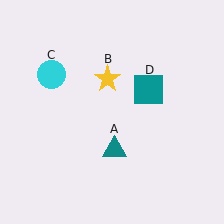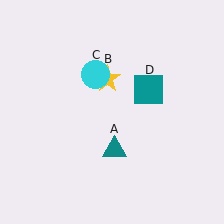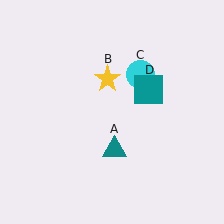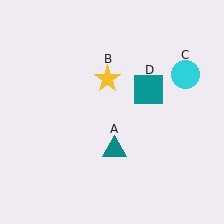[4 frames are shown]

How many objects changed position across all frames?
1 object changed position: cyan circle (object C).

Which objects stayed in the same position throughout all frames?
Teal triangle (object A) and yellow star (object B) and teal square (object D) remained stationary.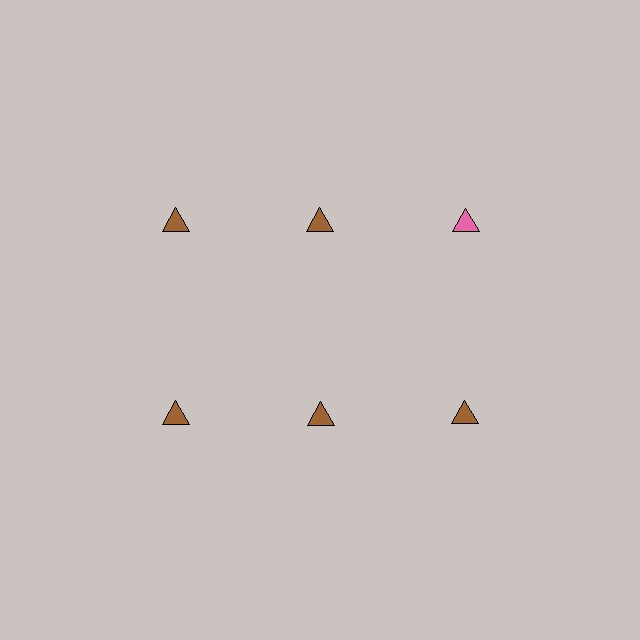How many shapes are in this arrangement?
There are 6 shapes arranged in a grid pattern.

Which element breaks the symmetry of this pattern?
The pink triangle in the top row, center column breaks the symmetry. All other shapes are brown triangles.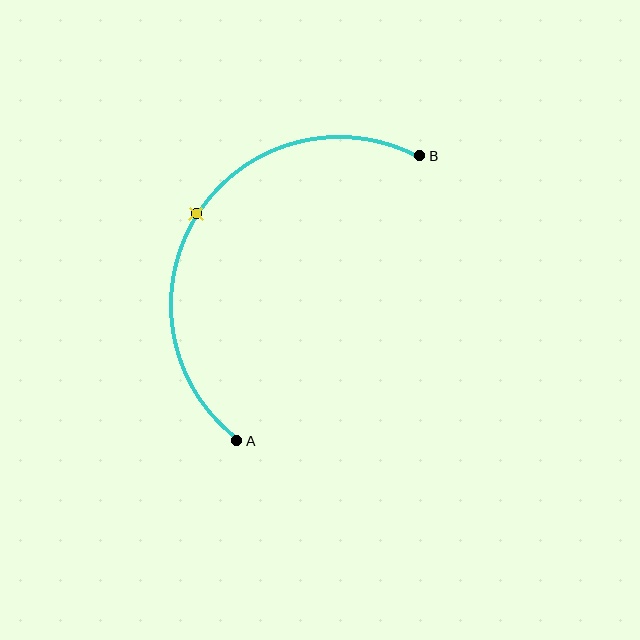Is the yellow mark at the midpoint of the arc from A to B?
Yes. The yellow mark lies on the arc at equal arc-length from both A and B — it is the arc midpoint.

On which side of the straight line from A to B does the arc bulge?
The arc bulges to the left of the straight line connecting A and B.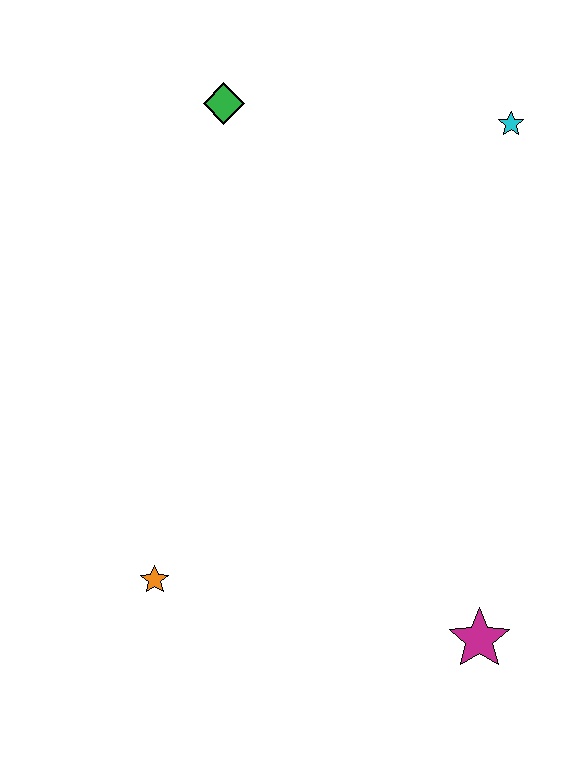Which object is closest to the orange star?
The magenta star is closest to the orange star.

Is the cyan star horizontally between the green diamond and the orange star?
No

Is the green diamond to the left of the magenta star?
Yes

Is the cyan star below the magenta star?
No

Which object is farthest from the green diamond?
The magenta star is farthest from the green diamond.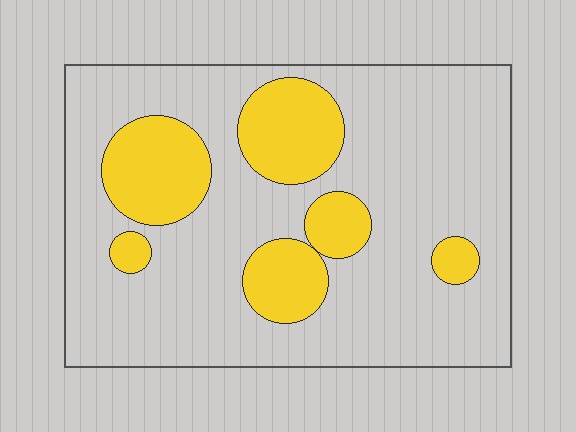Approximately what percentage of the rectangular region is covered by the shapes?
Approximately 25%.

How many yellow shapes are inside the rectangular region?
6.